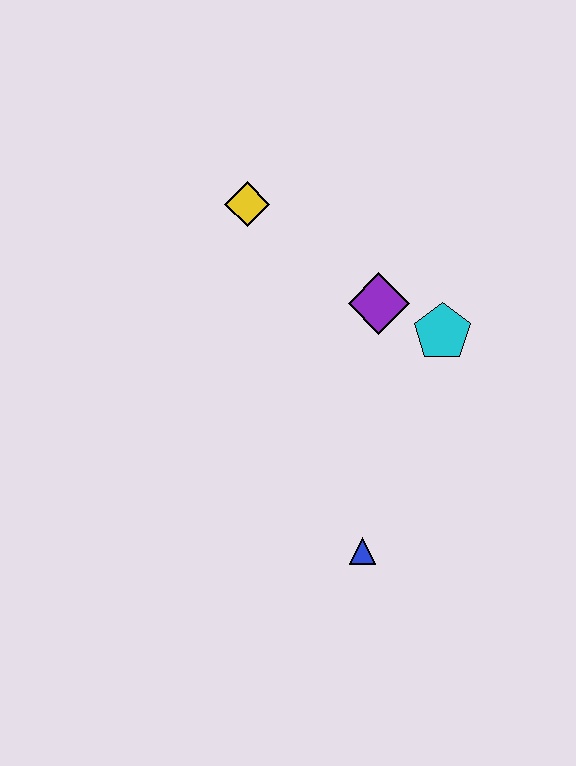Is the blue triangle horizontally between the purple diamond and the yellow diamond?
Yes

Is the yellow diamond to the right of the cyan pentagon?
No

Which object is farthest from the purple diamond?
The blue triangle is farthest from the purple diamond.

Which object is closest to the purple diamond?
The cyan pentagon is closest to the purple diamond.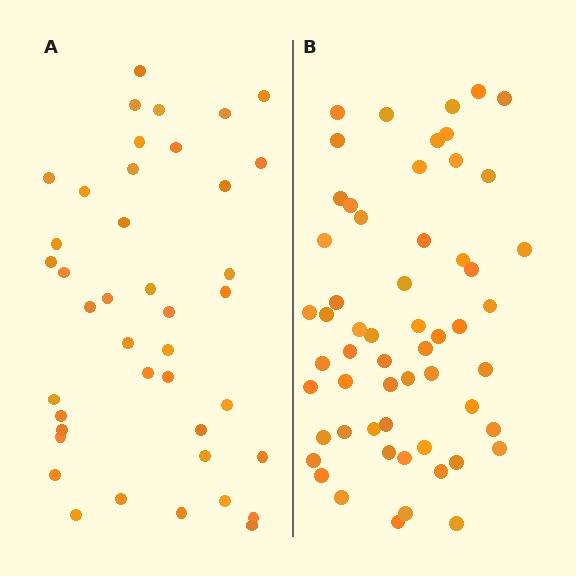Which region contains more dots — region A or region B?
Region B (the right region) has more dots.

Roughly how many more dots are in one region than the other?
Region B has approximately 15 more dots than region A.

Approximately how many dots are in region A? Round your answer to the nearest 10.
About 40 dots. (The exact count is 41, which rounds to 40.)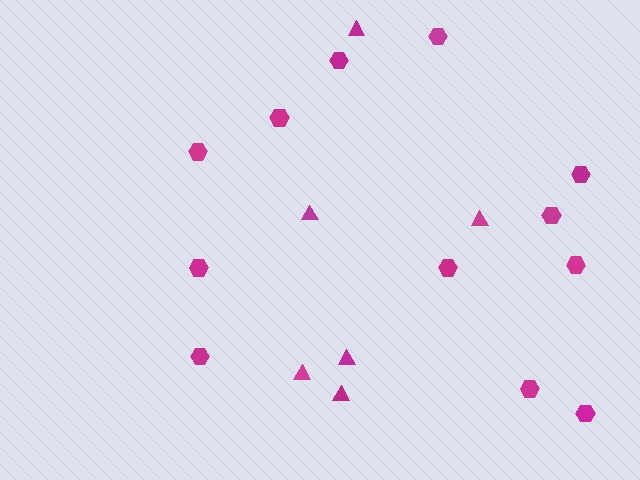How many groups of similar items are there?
There are 2 groups: one group of triangles (6) and one group of hexagons (12).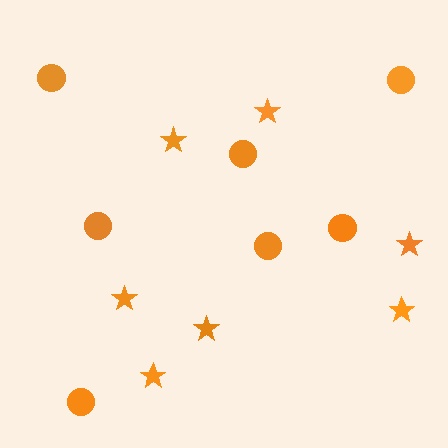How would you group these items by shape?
There are 2 groups: one group of stars (7) and one group of circles (7).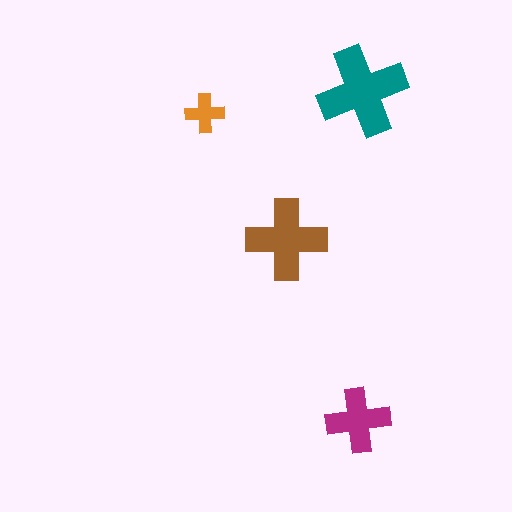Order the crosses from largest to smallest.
the teal one, the brown one, the magenta one, the orange one.